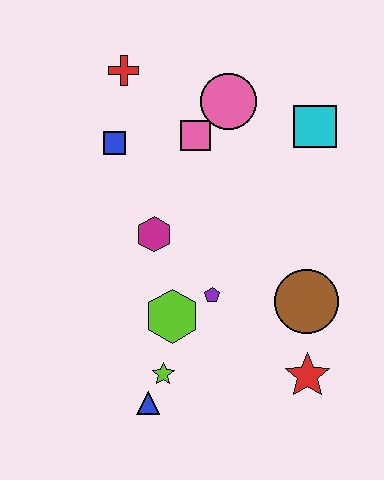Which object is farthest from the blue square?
The red star is farthest from the blue square.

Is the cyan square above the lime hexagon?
Yes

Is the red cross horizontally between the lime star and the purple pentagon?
No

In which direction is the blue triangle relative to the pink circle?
The blue triangle is below the pink circle.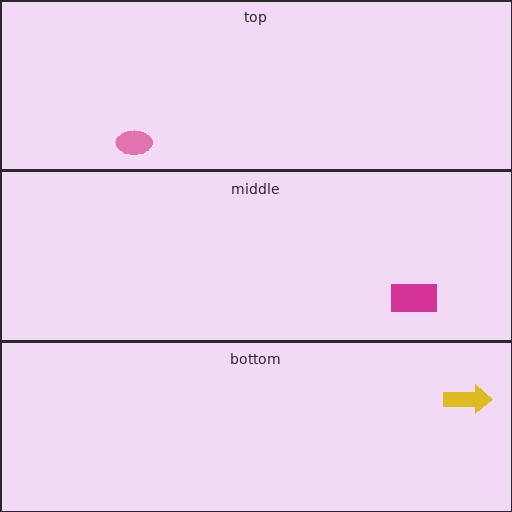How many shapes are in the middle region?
1.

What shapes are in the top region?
The pink ellipse.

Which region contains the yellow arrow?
The bottom region.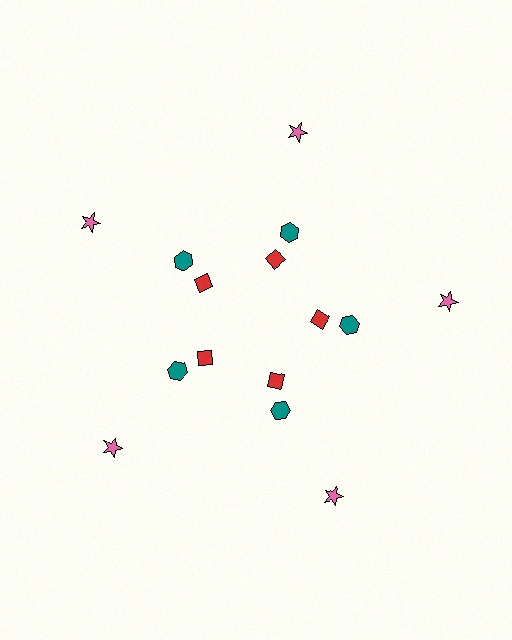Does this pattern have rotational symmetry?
Yes, this pattern has 5-fold rotational symmetry. It looks the same after rotating 72 degrees around the center.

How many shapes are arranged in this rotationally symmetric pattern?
There are 15 shapes, arranged in 5 groups of 3.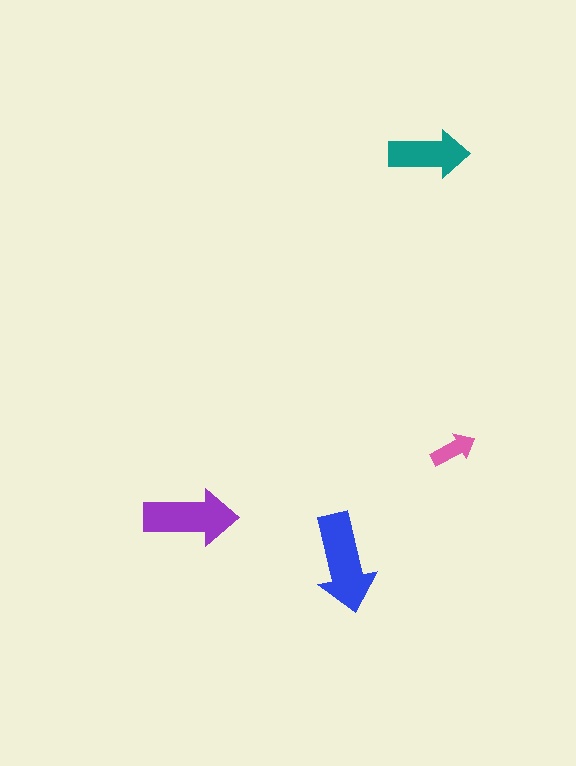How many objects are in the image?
There are 4 objects in the image.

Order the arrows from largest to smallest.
the blue one, the purple one, the teal one, the pink one.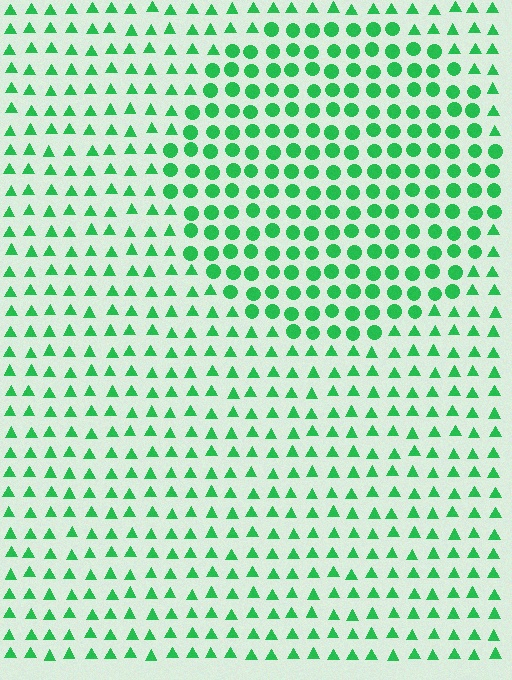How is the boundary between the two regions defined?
The boundary is defined by a change in element shape: circles inside vs. triangles outside. All elements share the same color and spacing.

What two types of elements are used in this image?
The image uses circles inside the circle region and triangles outside it.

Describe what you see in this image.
The image is filled with small green elements arranged in a uniform grid. A circle-shaped region contains circles, while the surrounding area contains triangles. The boundary is defined purely by the change in element shape.